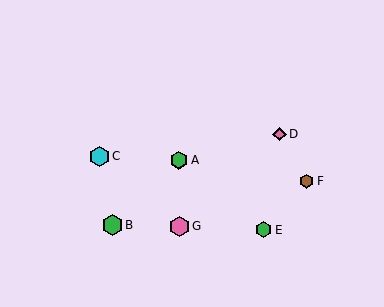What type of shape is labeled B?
Shape B is a green hexagon.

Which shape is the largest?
The green hexagon (labeled B) is the largest.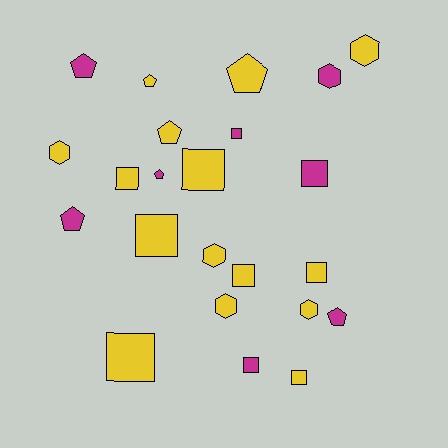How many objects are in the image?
There are 23 objects.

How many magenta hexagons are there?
There is 1 magenta hexagon.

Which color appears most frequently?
Yellow, with 15 objects.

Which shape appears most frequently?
Square, with 10 objects.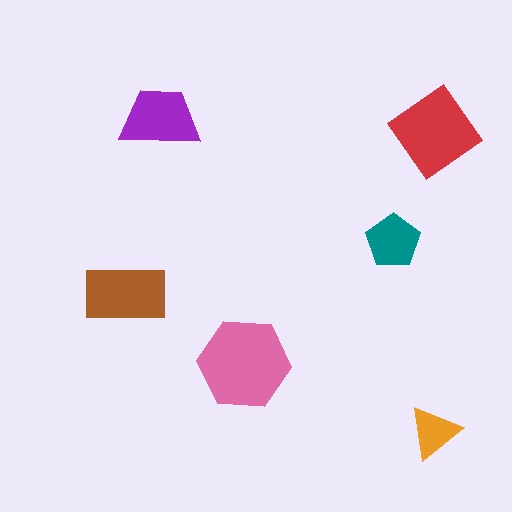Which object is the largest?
The pink hexagon.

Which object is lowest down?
The orange triangle is bottommost.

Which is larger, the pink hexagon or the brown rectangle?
The pink hexagon.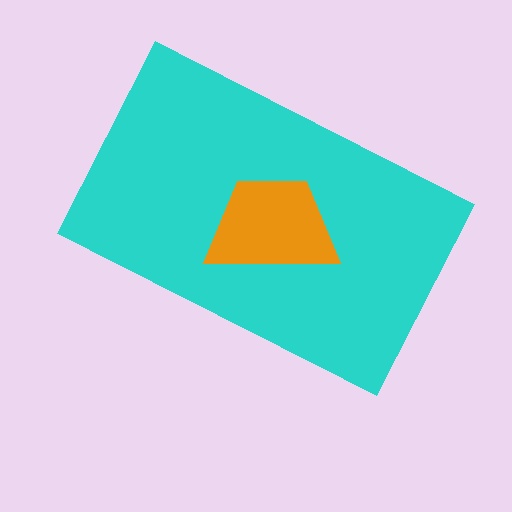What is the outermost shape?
The cyan rectangle.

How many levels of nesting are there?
2.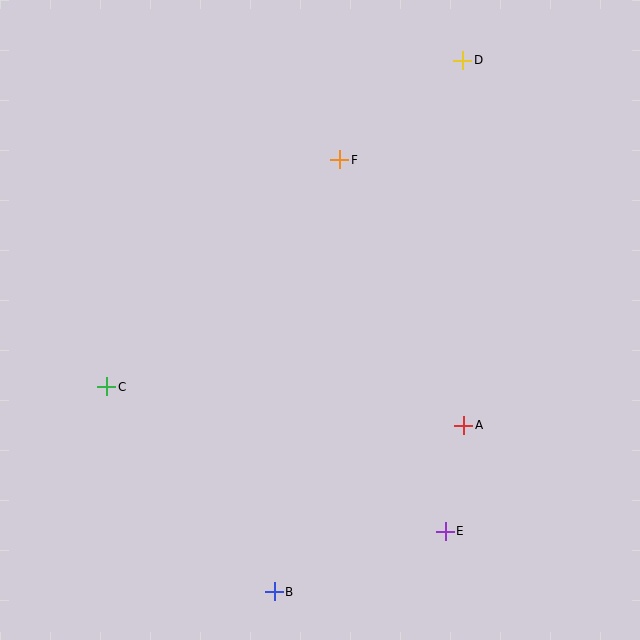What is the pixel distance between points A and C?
The distance between A and C is 359 pixels.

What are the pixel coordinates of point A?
Point A is at (464, 425).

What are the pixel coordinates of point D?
Point D is at (463, 60).